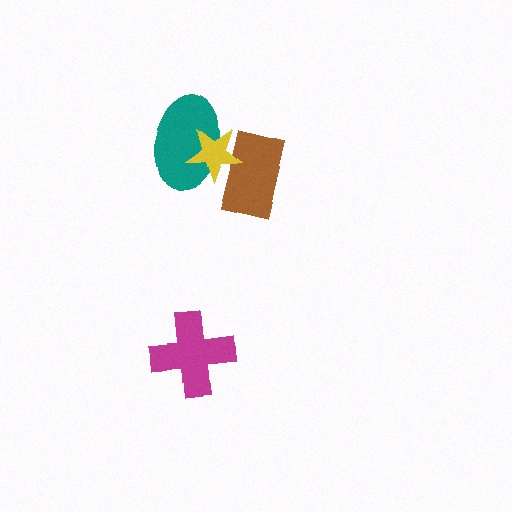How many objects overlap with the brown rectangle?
2 objects overlap with the brown rectangle.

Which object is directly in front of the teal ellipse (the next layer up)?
The brown rectangle is directly in front of the teal ellipse.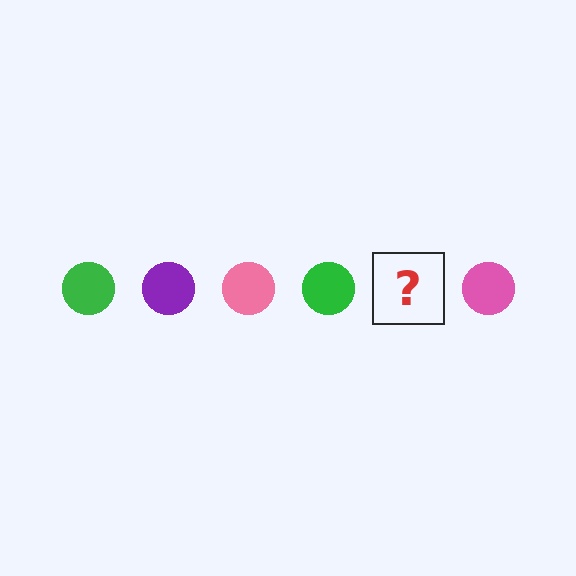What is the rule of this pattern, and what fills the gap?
The rule is that the pattern cycles through green, purple, pink circles. The gap should be filled with a purple circle.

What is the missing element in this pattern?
The missing element is a purple circle.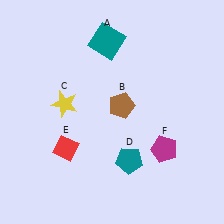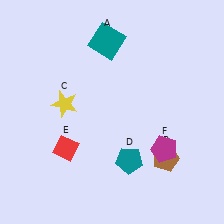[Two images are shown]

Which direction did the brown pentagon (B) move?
The brown pentagon (B) moved down.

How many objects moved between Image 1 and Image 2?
1 object moved between the two images.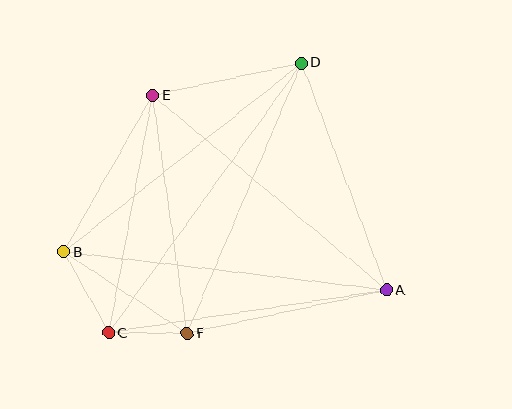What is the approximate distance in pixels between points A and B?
The distance between A and B is approximately 325 pixels.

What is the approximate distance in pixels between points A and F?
The distance between A and F is approximately 204 pixels.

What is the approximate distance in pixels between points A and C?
The distance between A and C is approximately 281 pixels.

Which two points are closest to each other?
Points C and F are closest to each other.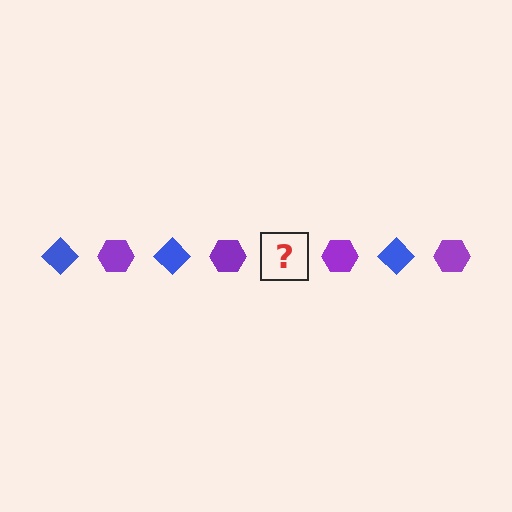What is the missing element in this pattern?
The missing element is a blue diamond.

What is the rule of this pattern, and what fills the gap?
The rule is that the pattern alternates between blue diamond and purple hexagon. The gap should be filled with a blue diamond.